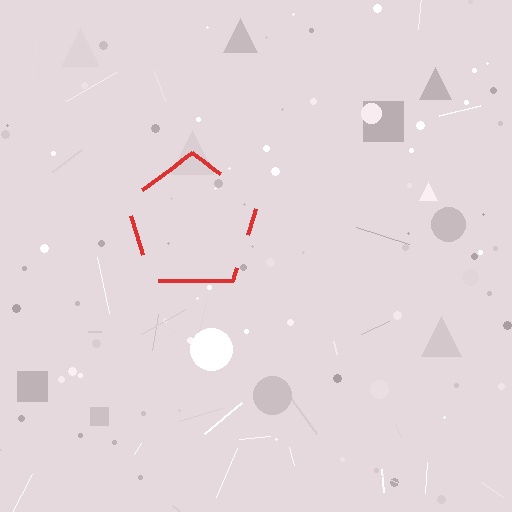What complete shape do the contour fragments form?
The contour fragments form a pentagon.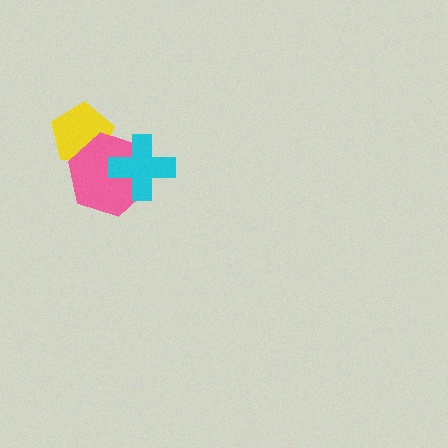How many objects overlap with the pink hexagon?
2 objects overlap with the pink hexagon.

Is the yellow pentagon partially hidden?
Yes, it is partially covered by another shape.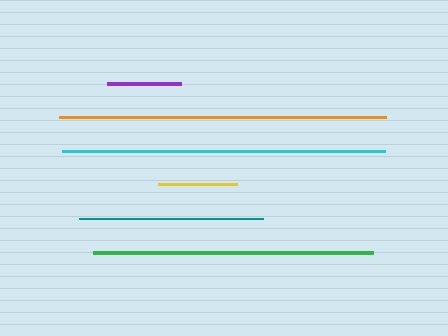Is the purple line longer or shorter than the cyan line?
The cyan line is longer than the purple line.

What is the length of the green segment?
The green segment is approximately 279 pixels long.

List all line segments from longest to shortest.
From longest to shortest: orange, cyan, green, teal, yellow, purple.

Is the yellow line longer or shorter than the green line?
The green line is longer than the yellow line.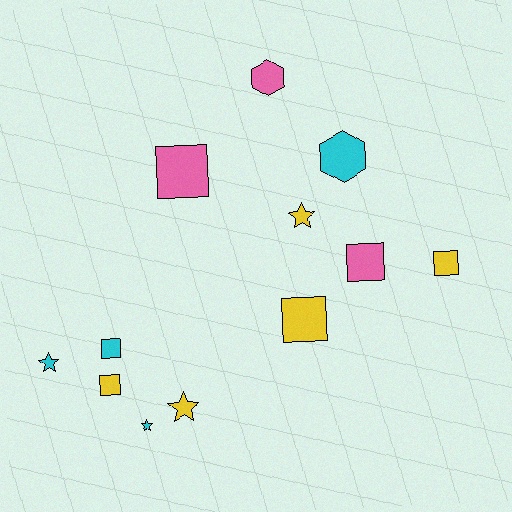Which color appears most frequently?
Yellow, with 5 objects.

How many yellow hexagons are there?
There are no yellow hexagons.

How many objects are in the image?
There are 12 objects.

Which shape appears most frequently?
Square, with 6 objects.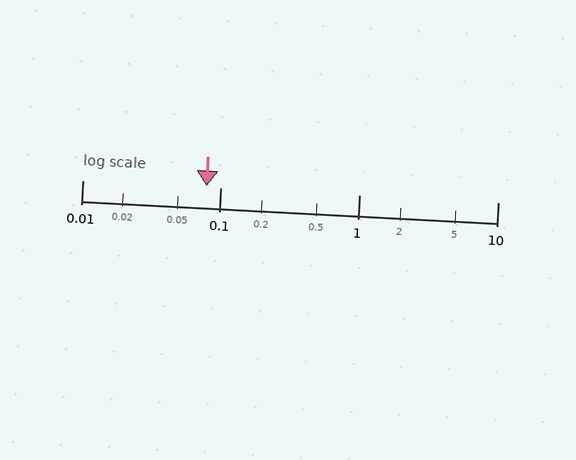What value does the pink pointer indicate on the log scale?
The pointer indicates approximately 0.079.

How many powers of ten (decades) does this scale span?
The scale spans 3 decades, from 0.01 to 10.